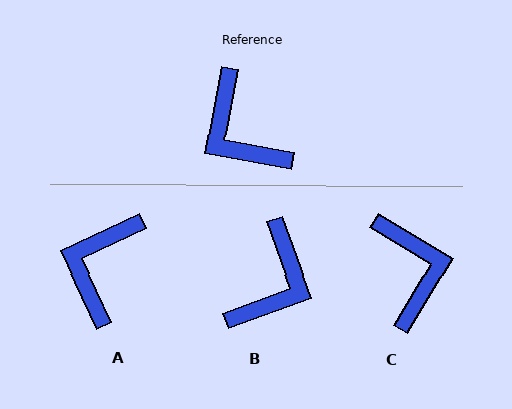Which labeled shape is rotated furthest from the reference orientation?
C, about 159 degrees away.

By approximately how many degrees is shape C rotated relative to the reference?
Approximately 159 degrees counter-clockwise.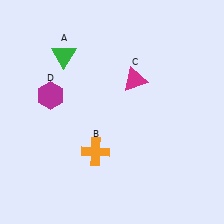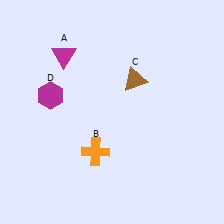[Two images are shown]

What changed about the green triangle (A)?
In Image 1, A is green. In Image 2, it changed to magenta.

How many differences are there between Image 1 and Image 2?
There are 2 differences between the two images.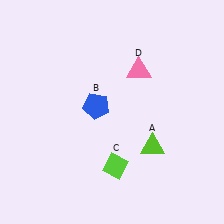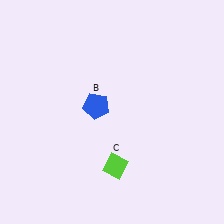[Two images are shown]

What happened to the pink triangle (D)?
The pink triangle (D) was removed in Image 2. It was in the top-right area of Image 1.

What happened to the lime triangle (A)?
The lime triangle (A) was removed in Image 2. It was in the bottom-right area of Image 1.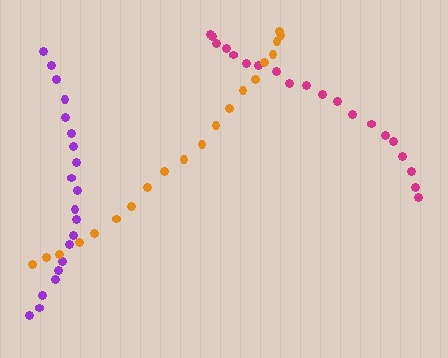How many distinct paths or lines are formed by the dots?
There are 3 distinct paths.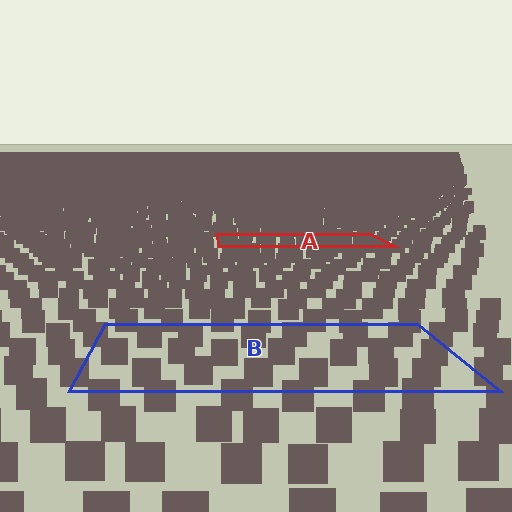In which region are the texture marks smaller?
The texture marks are smaller in region A, because it is farther away.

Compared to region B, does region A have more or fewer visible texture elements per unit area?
Region A has more texture elements per unit area — they are packed more densely because it is farther away.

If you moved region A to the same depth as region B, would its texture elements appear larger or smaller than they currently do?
They would appear larger. At a closer depth, the same texture elements are projected at a bigger on-screen size.